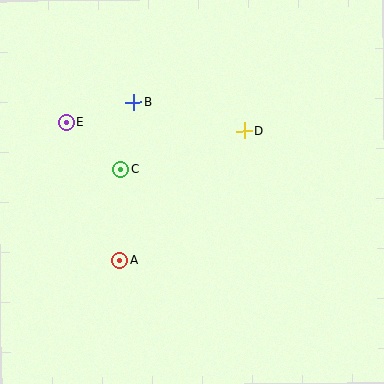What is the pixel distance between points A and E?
The distance between A and E is 147 pixels.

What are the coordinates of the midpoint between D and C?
The midpoint between D and C is at (182, 150).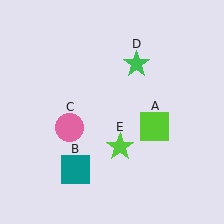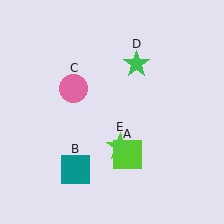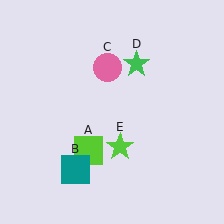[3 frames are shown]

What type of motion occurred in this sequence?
The lime square (object A), pink circle (object C) rotated clockwise around the center of the scene.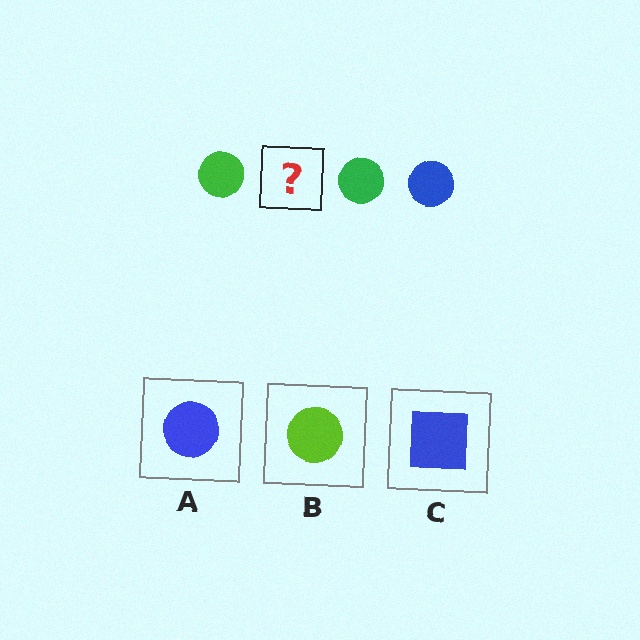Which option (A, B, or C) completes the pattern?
A.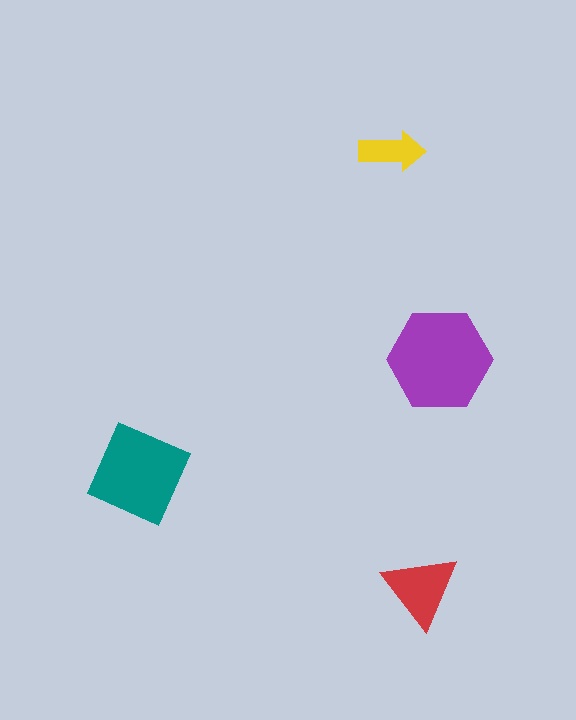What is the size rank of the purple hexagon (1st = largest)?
1st.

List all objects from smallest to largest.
The yellow arrow, the red triangle, the teal diamond, the purple hexagon.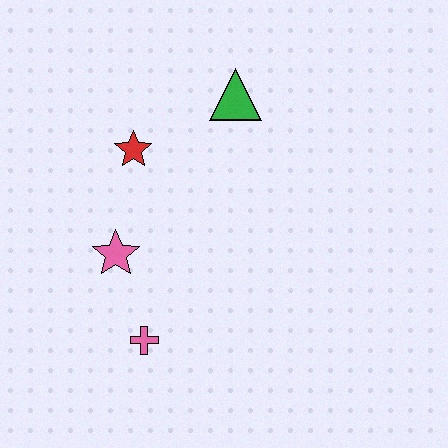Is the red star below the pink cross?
No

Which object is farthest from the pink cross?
The green triangle is farthest from the pink cross.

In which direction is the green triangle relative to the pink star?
The green triangle is above the pink star.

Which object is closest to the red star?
The pink star is closest to the red star.